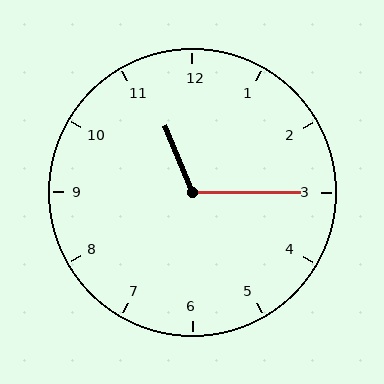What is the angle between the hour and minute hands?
Approximately 112 degrees.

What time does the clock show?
11:15.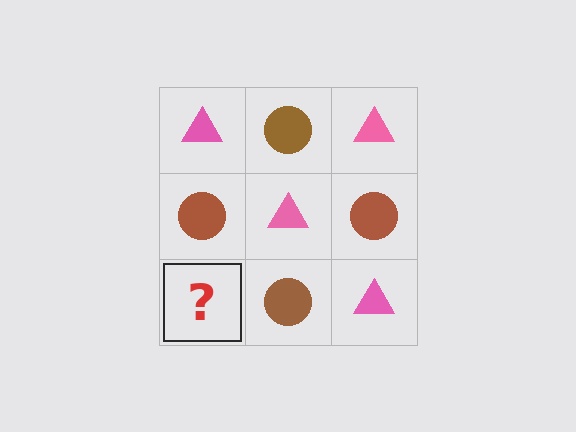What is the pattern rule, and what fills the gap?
The rule is that it alternates pink triangle and brown circle in a checkerboard pattern. The gap should be filled with a pink triangle.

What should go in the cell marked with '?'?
The missing cell should contain a pink triangle.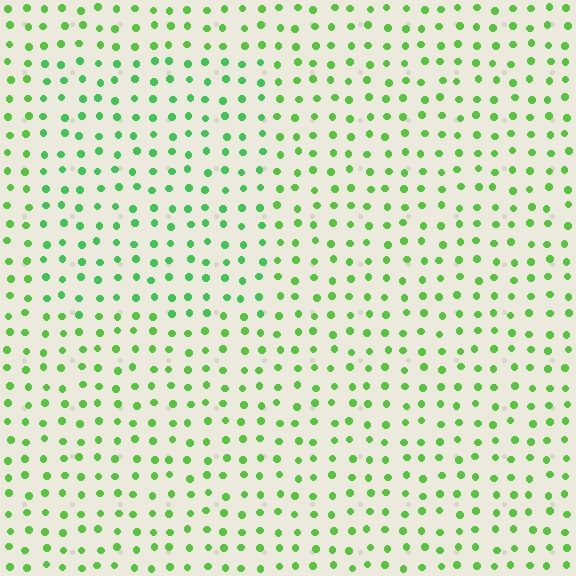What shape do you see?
I see a rectangle.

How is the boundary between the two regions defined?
The boundary is defined purely by a slight shift in hue (about 22 degrees). Spacing, size, and orientation are identical on both sides.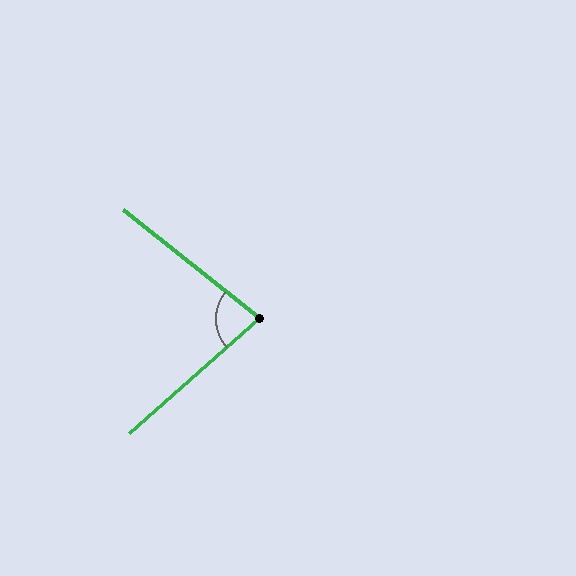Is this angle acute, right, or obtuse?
It is acute.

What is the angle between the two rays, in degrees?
Approximately 80 degrees.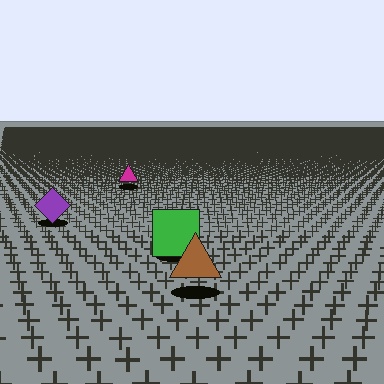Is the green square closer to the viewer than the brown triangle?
No. The brown triangle is closer — you can tell from the texture gradient: the ground texture is coarser near it.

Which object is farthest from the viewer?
The magenta triangle is farthest from the viewer. It appears smaller and the ground texture around it is denser.